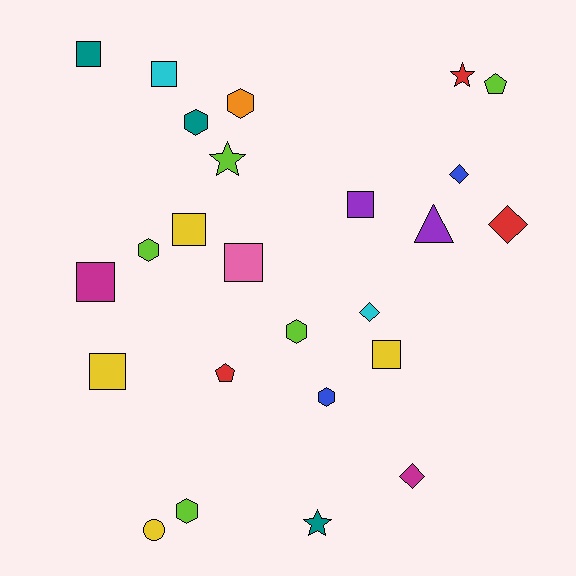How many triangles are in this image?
There is 1 triangle.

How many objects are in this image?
There are 25 objects.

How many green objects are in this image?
There are no green objects.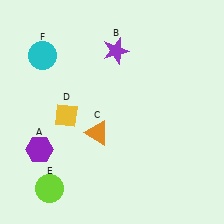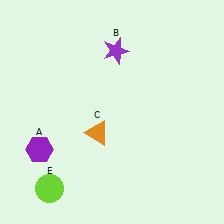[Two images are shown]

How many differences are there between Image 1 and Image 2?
There are 2 differences between the two images.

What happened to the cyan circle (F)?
The cyan circle (F) was removed in Image 2. It was in the top-left area of Image 1.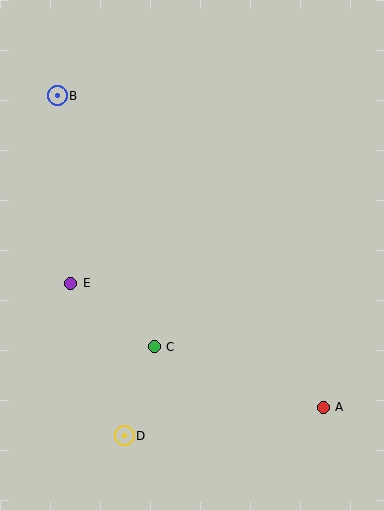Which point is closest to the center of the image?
Point C at (154, 347) is closest to the center.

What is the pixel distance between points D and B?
The distance between D and B is 347 pixels.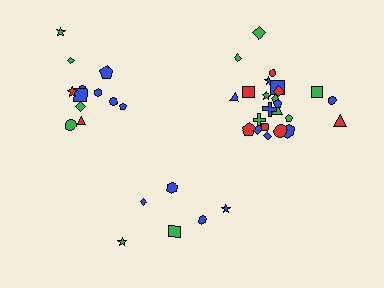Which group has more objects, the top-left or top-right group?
The top-right group.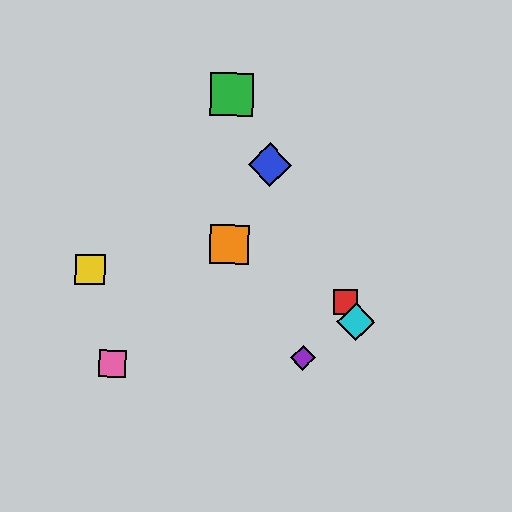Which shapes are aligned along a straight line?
The red square, the blue diamond, the green square, the cyan diamond are aligned along a straight line.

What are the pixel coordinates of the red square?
The red square is at (345, 302).